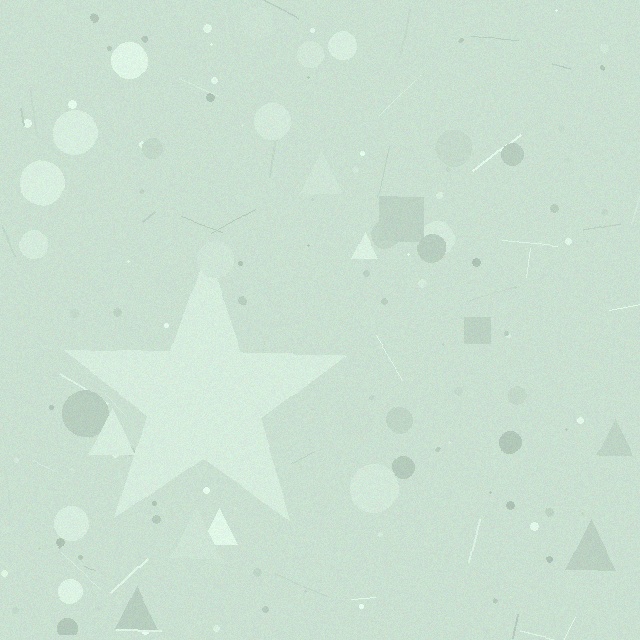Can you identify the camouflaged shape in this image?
The camouflaged shape is a star.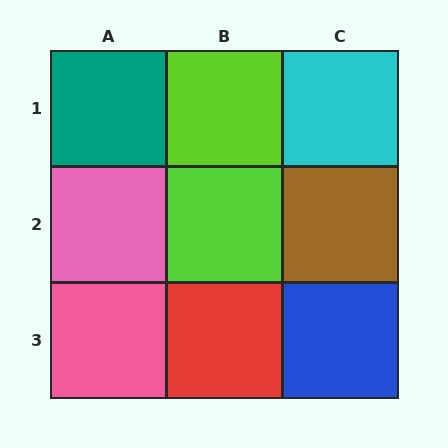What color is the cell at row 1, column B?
Lime.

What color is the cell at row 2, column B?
Lime.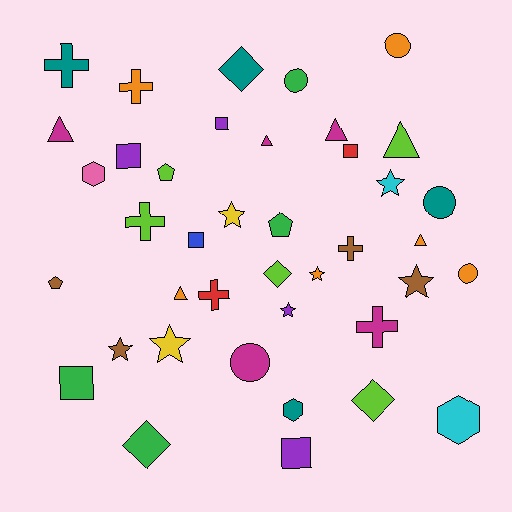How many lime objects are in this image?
There are 5 lime objects.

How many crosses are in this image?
There are 6 crosses.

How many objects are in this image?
There are 40 objects.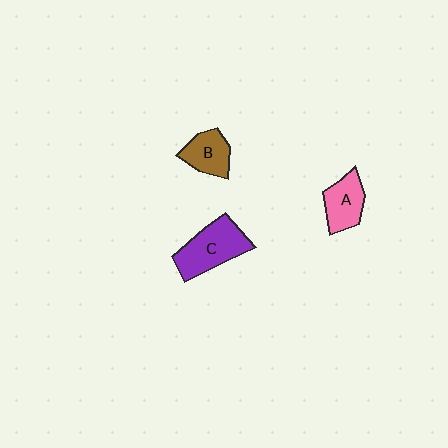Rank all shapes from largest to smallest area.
From largest to smallest: C (purple), A (pink), B (brown).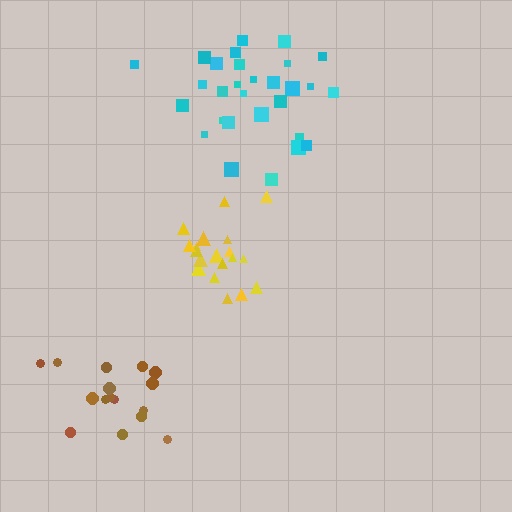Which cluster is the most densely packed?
Yellow.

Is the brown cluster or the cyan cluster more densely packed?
Brown.